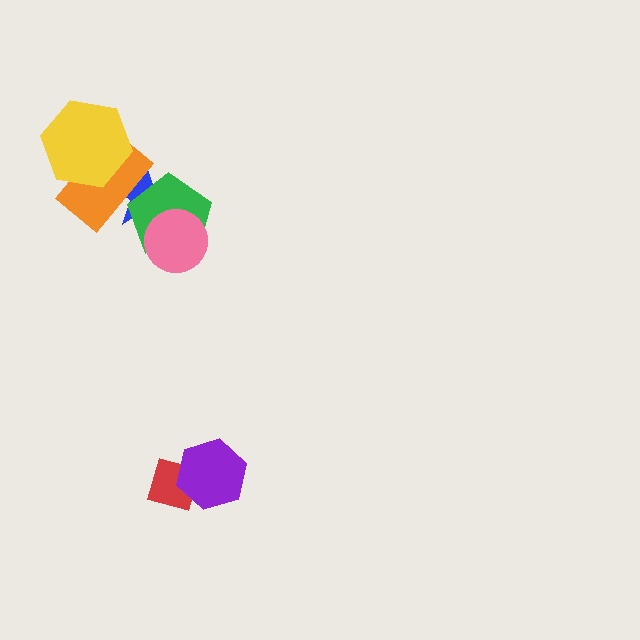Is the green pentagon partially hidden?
Yes, it is partially covered by another shape.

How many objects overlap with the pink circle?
2 objects overlap with the pink circle.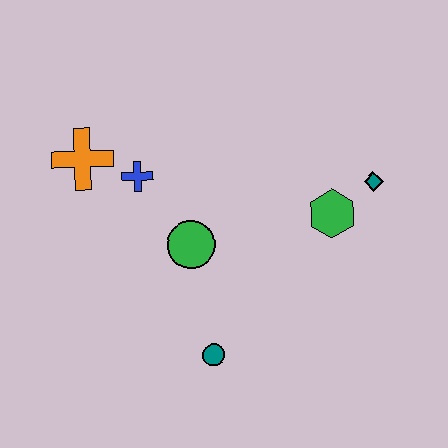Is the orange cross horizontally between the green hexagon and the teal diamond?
No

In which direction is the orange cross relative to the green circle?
The orange cross is to the left of the green circle.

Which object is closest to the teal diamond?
The green hexagon is closest to the teal diamond.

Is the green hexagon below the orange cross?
Yes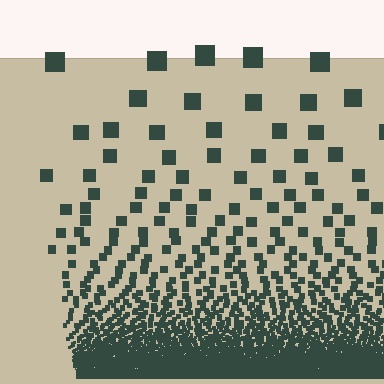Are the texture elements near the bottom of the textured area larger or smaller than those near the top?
Smaller. The gradient is inverted — elements near the bottom are smaller and denser.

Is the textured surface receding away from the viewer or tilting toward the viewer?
The surface appears to tilt toward the viewer. Texture elements get larger and sparser toward the top.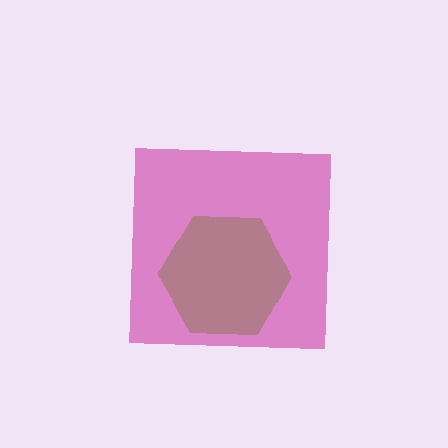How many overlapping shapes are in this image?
There are 2 overlapping shapes in the image.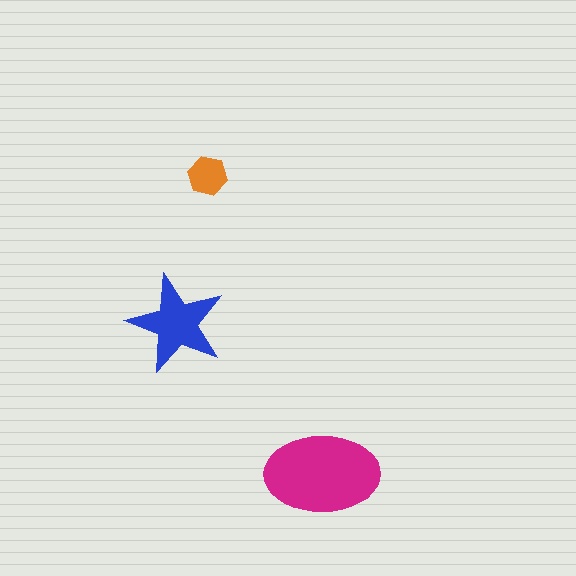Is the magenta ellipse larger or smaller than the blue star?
Larger.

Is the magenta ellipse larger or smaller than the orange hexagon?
Larger.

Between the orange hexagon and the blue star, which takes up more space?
The blue star.